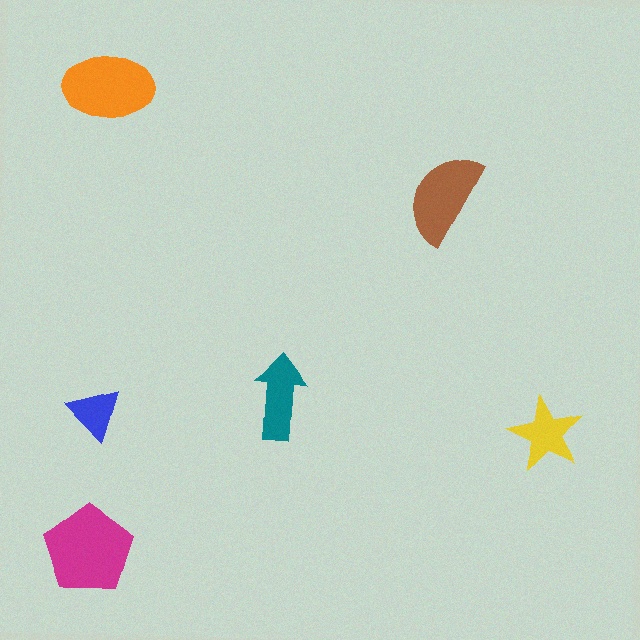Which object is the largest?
The magenta pentagon.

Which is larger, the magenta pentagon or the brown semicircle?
The magenta pentagon.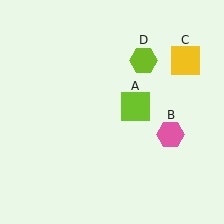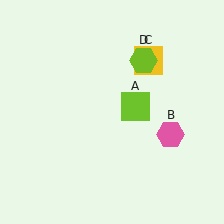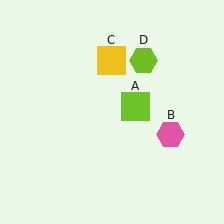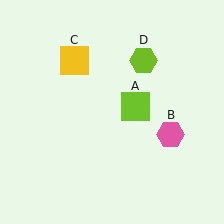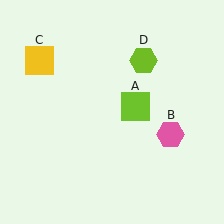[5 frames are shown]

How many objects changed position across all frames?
1 object changed position: yellow square (object C).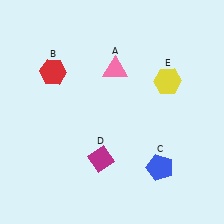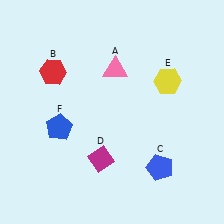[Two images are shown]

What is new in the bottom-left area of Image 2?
A blue pentagon (F) was added in the bottom-left area of Image 2.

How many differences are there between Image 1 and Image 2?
There is 1 difference between the two images.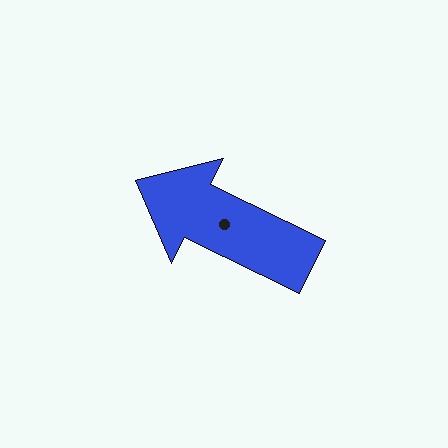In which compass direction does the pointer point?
Northwest.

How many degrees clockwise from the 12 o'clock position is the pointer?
Approximately 296 degrees.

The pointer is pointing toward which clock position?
Roughly 10 o'clock.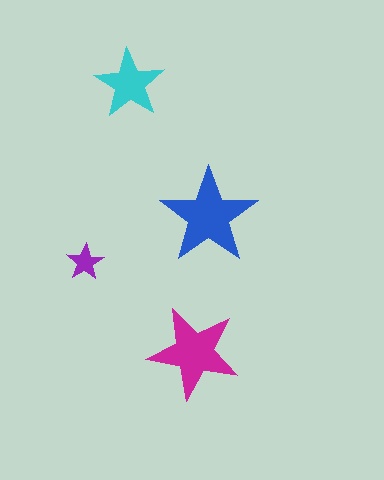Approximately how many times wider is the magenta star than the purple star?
About 2.5 times wider.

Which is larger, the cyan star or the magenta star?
The magenta one.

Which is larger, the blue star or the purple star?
The blue one.